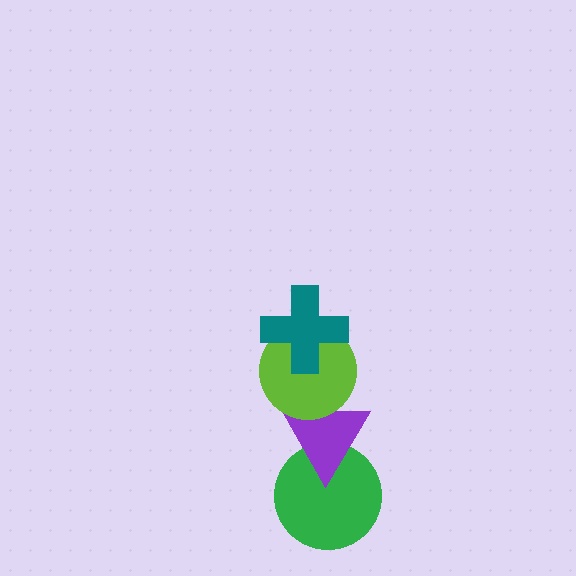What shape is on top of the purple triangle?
The lime circle is on top of the purple triangle.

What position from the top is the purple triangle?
The purple triangle is 3rd from the top.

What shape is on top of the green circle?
The purple triangle is on top of the green circle.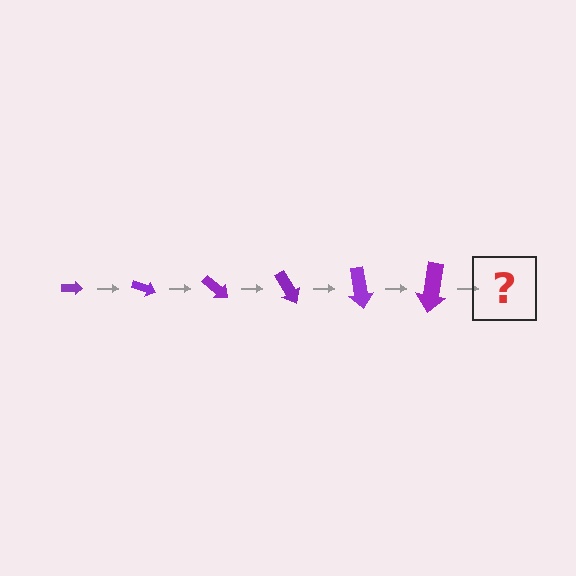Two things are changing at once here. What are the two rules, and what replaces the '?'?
The two rules are that the arrow grows larger each step and it rotates 20 degrees each step. The '?' should be an arrow, larger than the previous one and rotated 120 degrees from the start.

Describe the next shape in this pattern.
It should be an arrow, larger than the previous one and rotated 120 degrees from the start.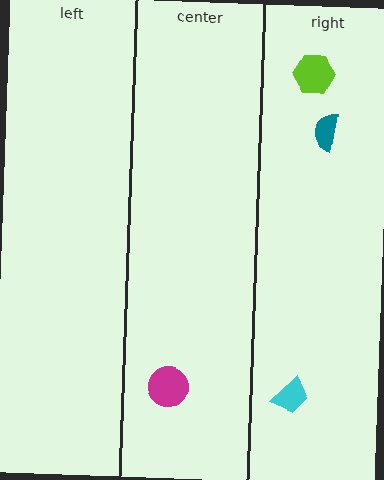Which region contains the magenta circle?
The center region.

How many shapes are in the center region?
1.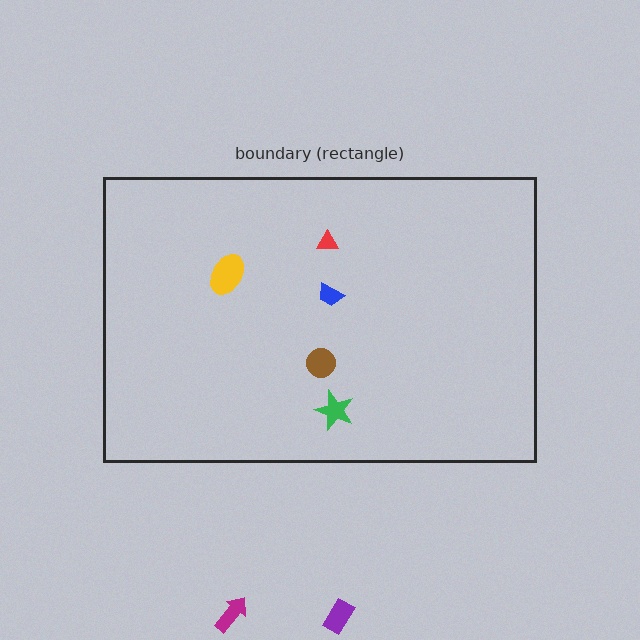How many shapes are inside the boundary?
5 inside, 2 outside.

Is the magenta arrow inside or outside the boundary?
Outside.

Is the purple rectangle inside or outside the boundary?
Outside.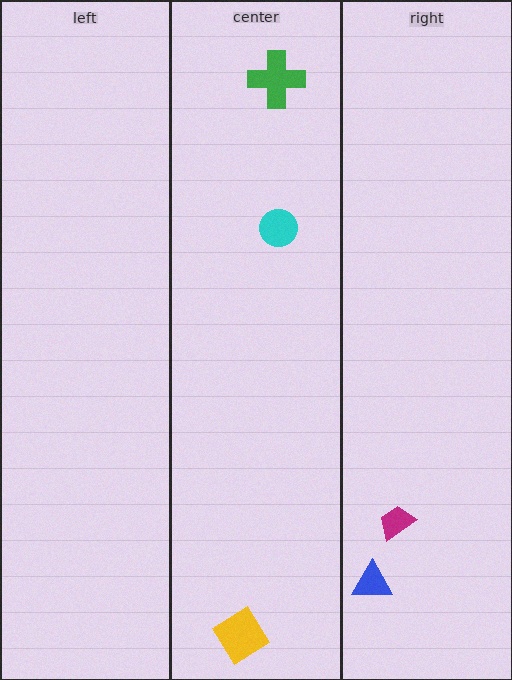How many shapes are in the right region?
2.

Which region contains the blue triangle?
The right region.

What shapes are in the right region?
The blue triangle, the magenta trapezoid.